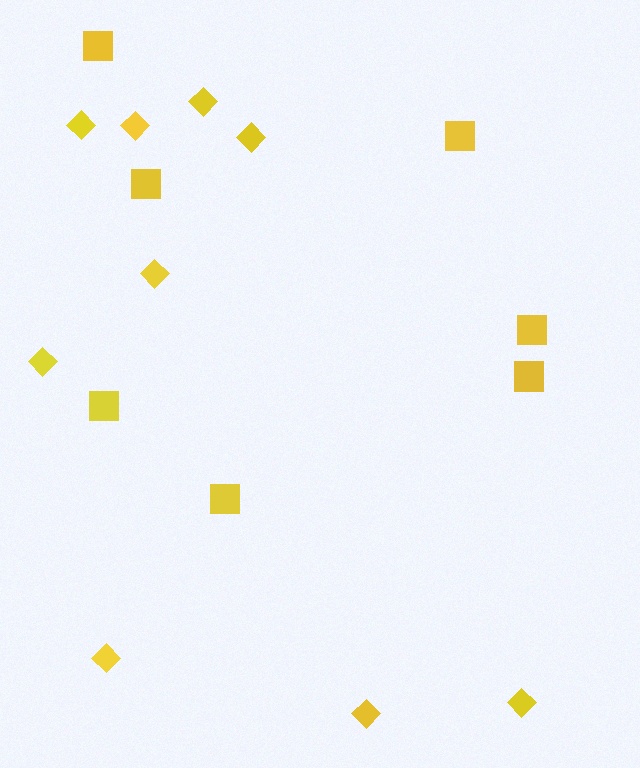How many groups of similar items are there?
There are 2 groups: one group of diamonds (9) and one group of squares (7).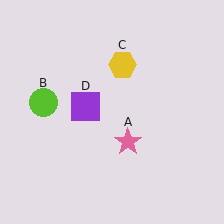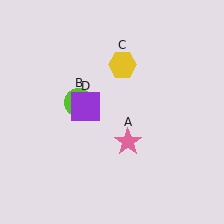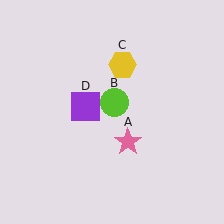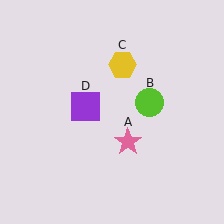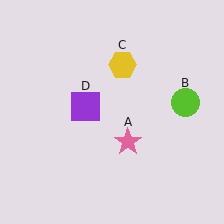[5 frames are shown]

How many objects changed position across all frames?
1 object changed position: lime circle (object B).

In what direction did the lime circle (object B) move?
The lime circle (object B) moved right.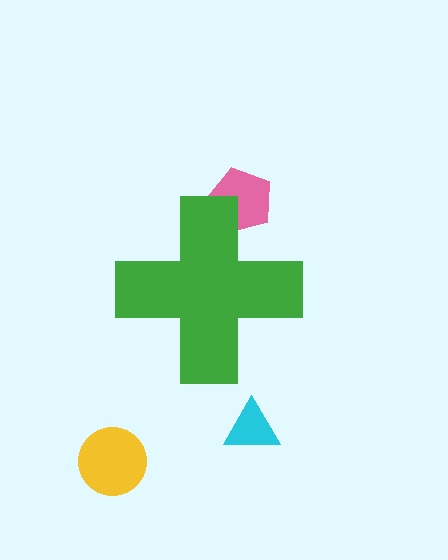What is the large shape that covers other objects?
A green cross.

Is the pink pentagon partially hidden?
Yes, the pink pentagon is partially hidden behind the green cross.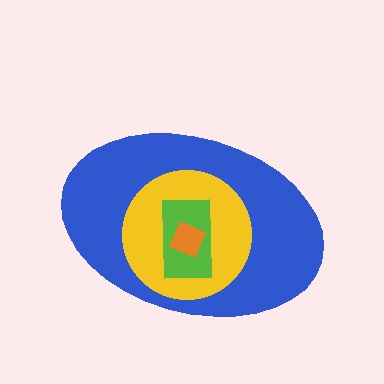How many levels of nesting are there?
4.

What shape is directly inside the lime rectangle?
The orange square.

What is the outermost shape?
The blue ellipse.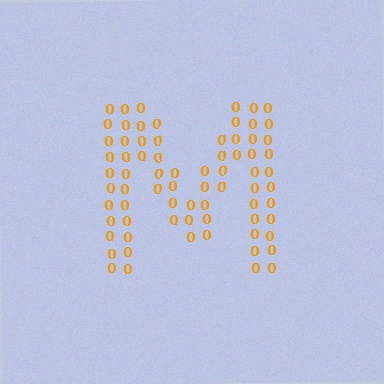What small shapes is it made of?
It is made of small digit 0's.